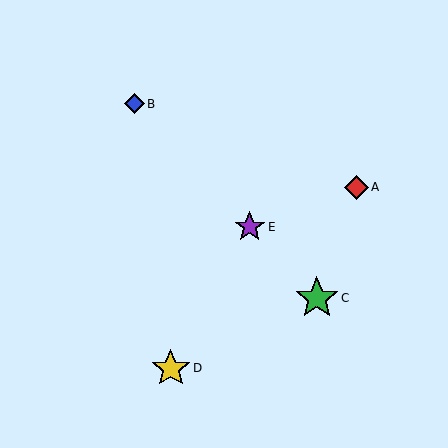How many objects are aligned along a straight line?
3 objects (B, C, E) are aligned along a straight line.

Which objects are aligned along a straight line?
Objects B, C, E are aligned along a straight line.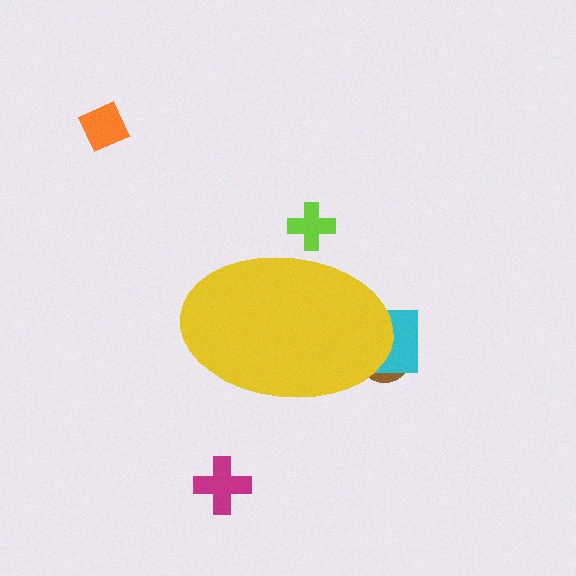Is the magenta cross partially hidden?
No, the magenta cross is fully visible.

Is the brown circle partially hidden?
Yes, the brown circle is partially hidden behind the yellow ellipse.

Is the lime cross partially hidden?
Yes, the lime cross is partially hidden behind the yellow ellipse.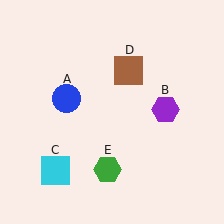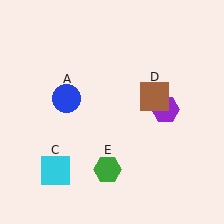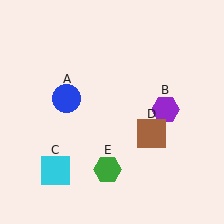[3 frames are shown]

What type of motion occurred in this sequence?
The brown square (object D) rotated clockwise around the center of the scene.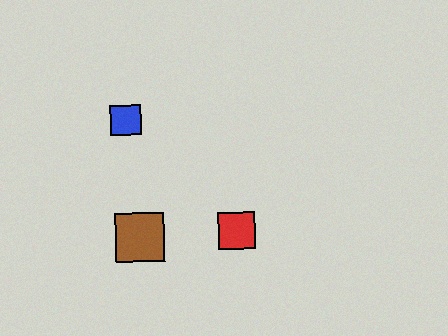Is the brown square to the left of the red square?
Yes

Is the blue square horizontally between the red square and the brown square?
No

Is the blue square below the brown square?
No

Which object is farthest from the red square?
The blue square is farthest from the red square.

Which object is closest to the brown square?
The red square is closest to the brown square.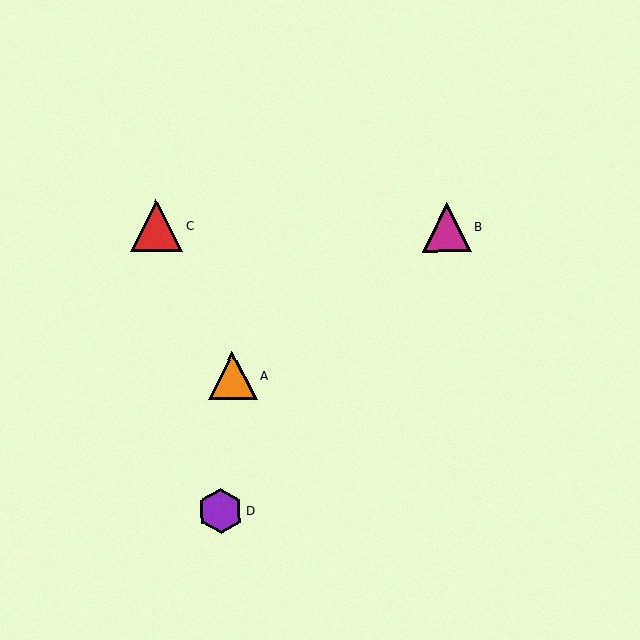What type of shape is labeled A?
Shape A is an orange triangle.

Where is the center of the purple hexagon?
The center of the purple hexagon is at (221, 511).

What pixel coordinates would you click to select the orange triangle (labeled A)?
Click at (233, 376) to select the orange triangle A.